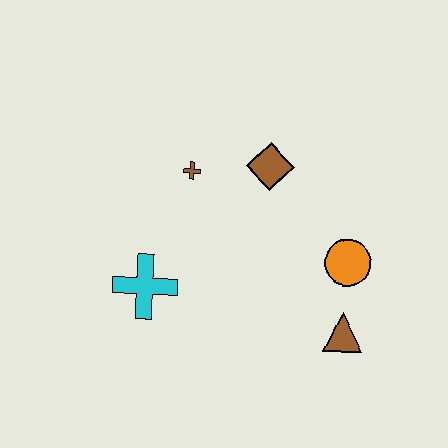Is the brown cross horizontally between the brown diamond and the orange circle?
No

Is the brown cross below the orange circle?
No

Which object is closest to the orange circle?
The brown triangle is closest to the orange circle.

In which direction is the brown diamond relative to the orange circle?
The brown diamond is above the orange circle.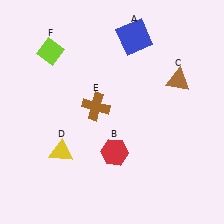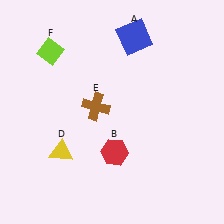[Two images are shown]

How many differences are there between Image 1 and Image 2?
There is 1 difference between the two images.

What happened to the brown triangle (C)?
The brown triangle (C) was removed in Image 2. It was in the top-right area of Image 1.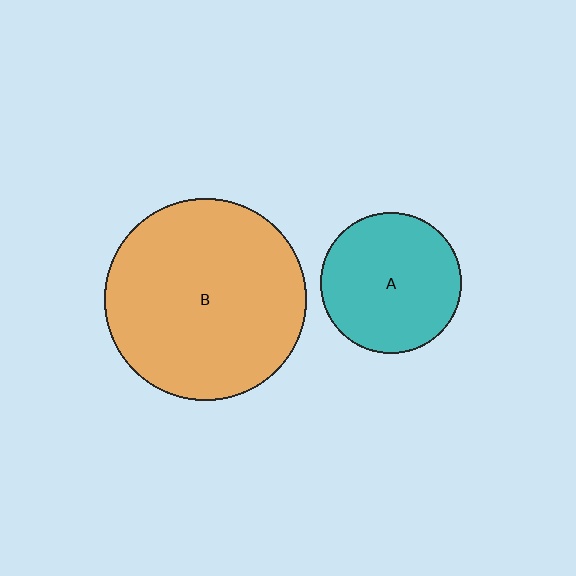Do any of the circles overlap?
No, none of the circles overlap.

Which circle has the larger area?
Circle B (orange).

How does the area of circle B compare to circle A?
Approximately 2.1 times.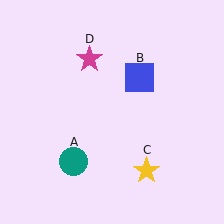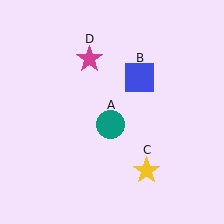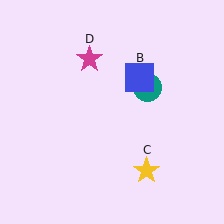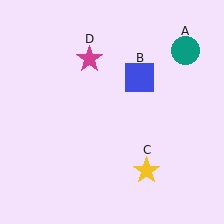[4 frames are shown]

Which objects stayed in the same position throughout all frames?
Blue square (object B) and yellow star (object C) and magenta star (object D) remained stationary.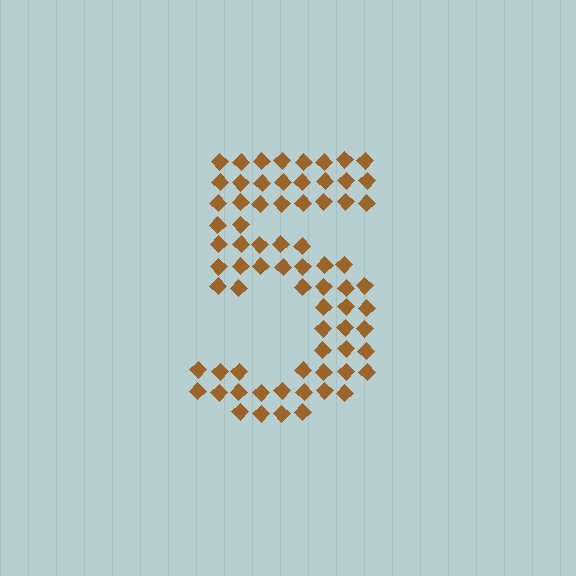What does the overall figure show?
The overall figure shows the digit 5.